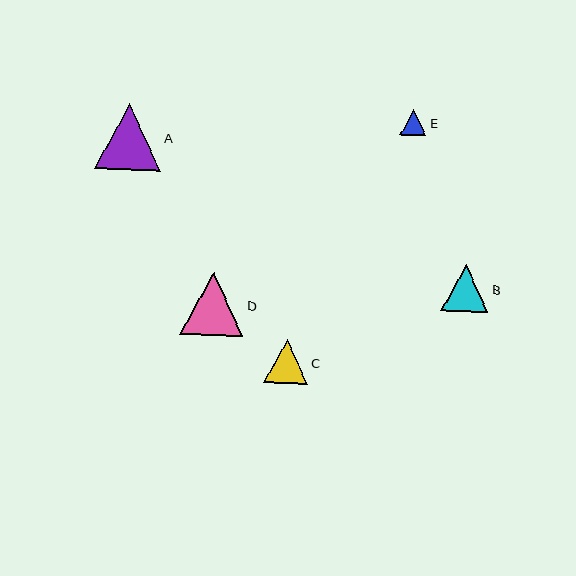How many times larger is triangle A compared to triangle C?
Triangle A is approximately 1.5 times the size of triangle C.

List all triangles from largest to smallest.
From largest to smallest: A, D, B, C, E.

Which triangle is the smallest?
Triangle E is the smallest with a size of approximately 27 pixels.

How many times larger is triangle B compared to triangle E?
Triangle B is approximately 1.8 times the size of triangle E.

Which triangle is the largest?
Triangle A is the largest with a size of approximately 66 pixels.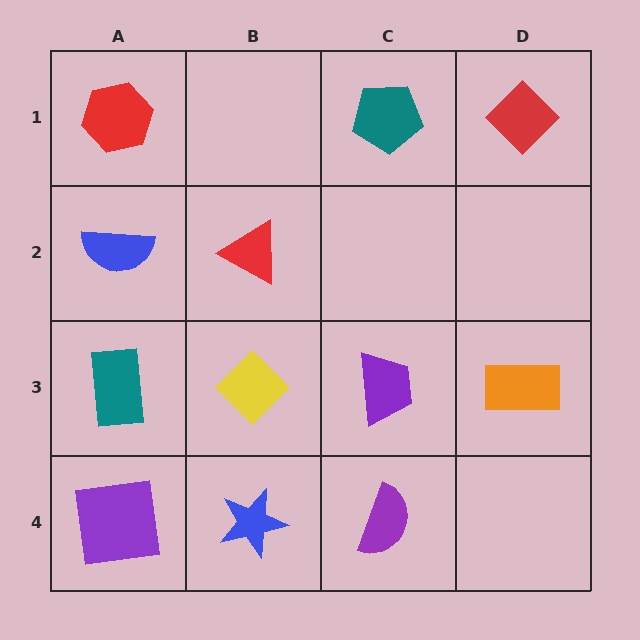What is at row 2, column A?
A blue semicircle.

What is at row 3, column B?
A yellow diamond.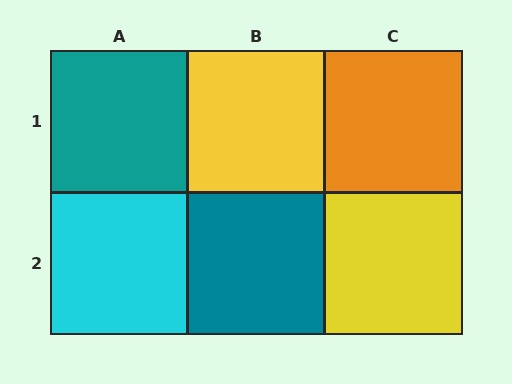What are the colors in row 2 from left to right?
Cyan, teal, yellow.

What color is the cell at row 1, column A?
Teal.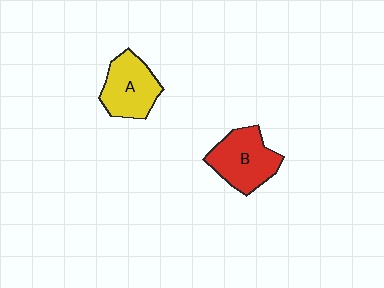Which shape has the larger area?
Shape B (red).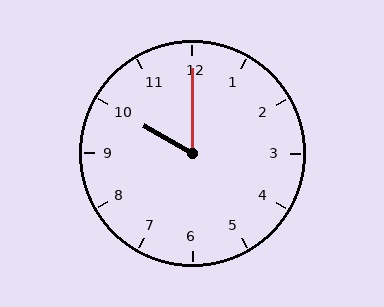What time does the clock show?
10:00.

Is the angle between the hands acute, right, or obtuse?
It is acute.